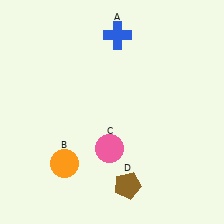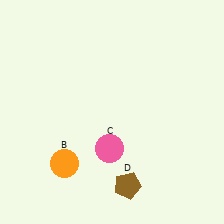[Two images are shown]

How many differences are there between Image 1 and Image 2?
There is 1 difference between the two images.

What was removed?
The blue cross (A) was removed in Image 2.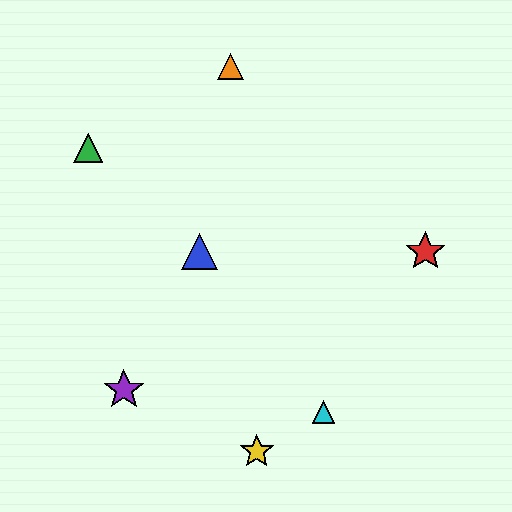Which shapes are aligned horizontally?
The red star, the blue triangle are aligned horizontally.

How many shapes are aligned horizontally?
2 shapes (the red star, the blue triangle) are aligned horizontally.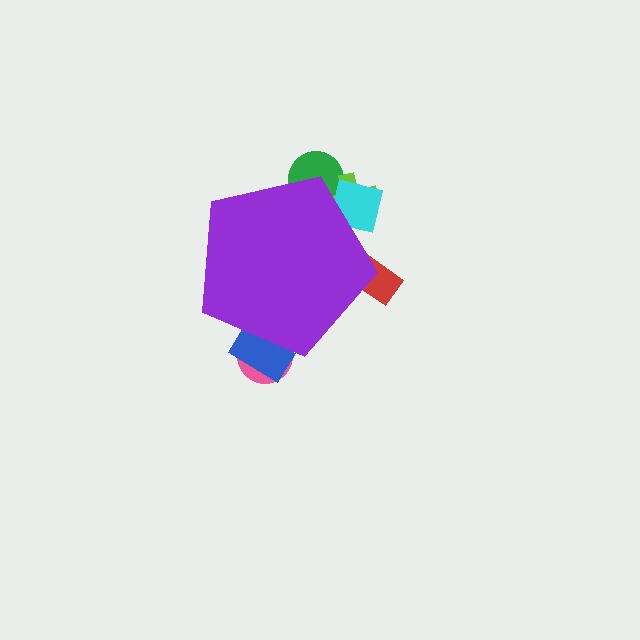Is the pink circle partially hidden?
Yes, the pink circle is partially hidden behind the purple pentagon.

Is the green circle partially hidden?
Yes, the green circle is partially hidden behind the purple pentagon.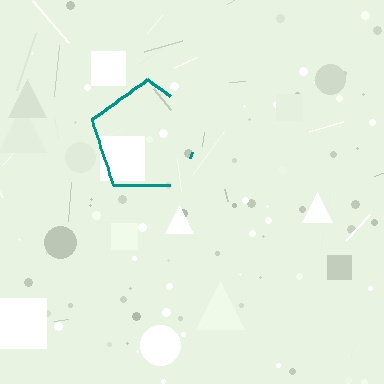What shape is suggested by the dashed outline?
The dashed outline suggests a pentagon.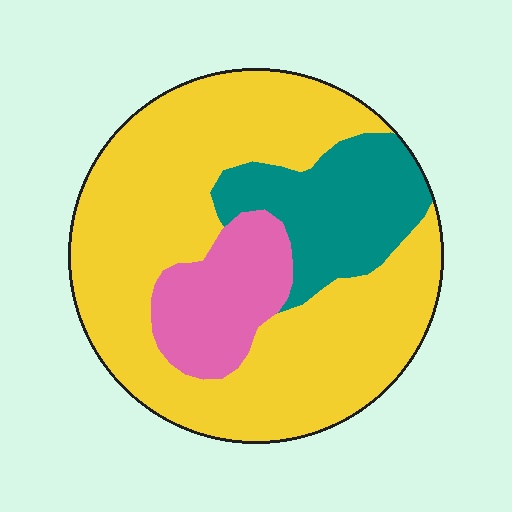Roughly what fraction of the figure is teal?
Teal takes up between a sixth and a third of the figure.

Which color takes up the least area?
Pink, at roughly 15%.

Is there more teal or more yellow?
Yellow.